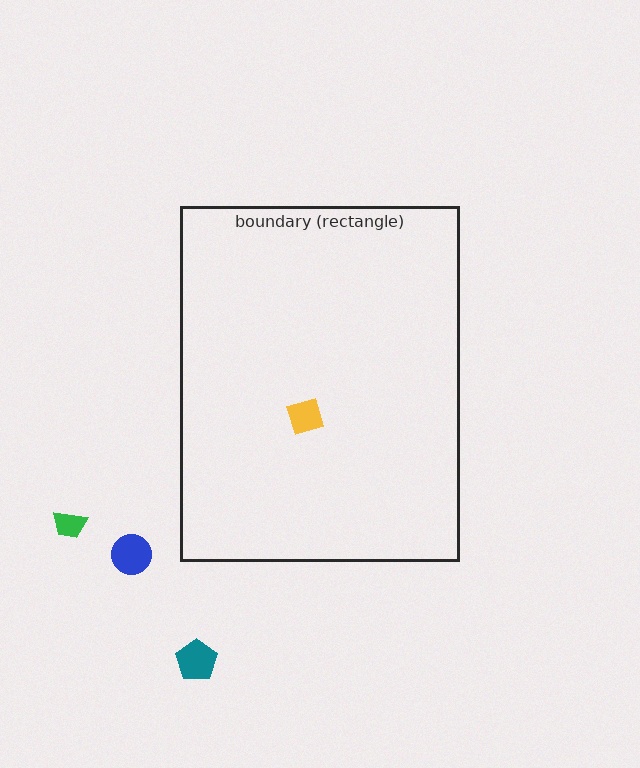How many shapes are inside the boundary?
1 inside, 3 outside.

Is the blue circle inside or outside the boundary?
Outside.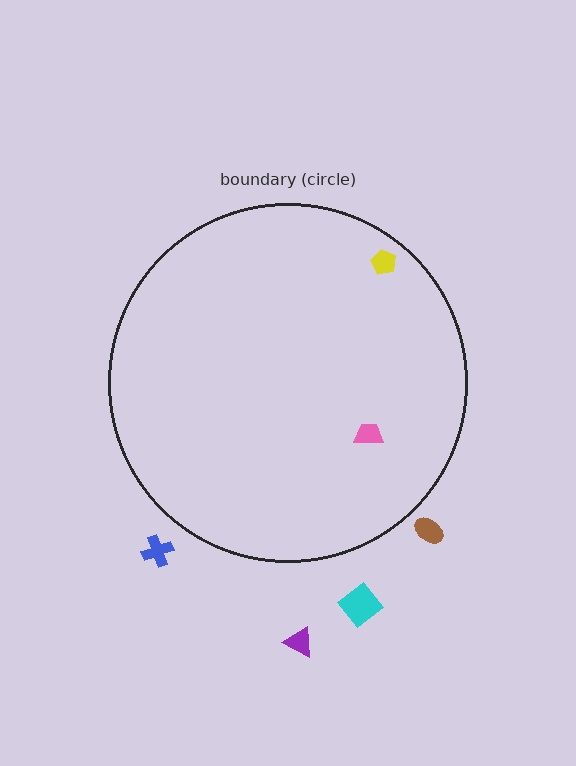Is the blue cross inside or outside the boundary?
Outside.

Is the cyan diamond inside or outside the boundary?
Outside.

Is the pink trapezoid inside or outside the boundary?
Inside.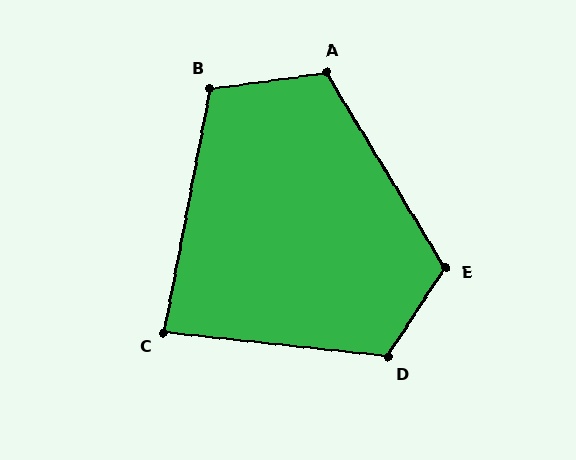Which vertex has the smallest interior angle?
C, at approximately 85 degrees.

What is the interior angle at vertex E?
Approximately 116 degrees (obtuse).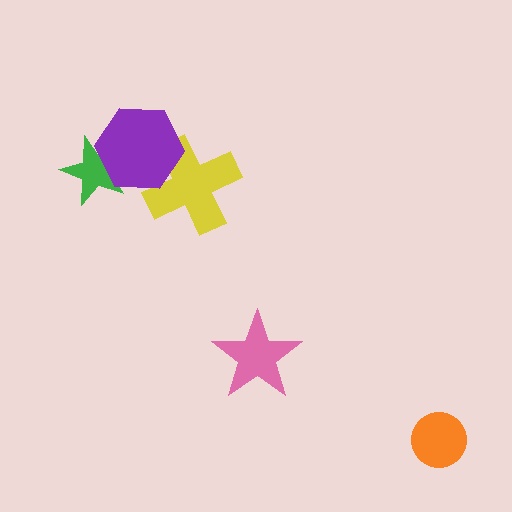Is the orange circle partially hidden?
No, no other shape covers it.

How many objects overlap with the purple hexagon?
2 objects overlap with the purple hexagon.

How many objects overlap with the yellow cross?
1 object overlaps with the yellow cross.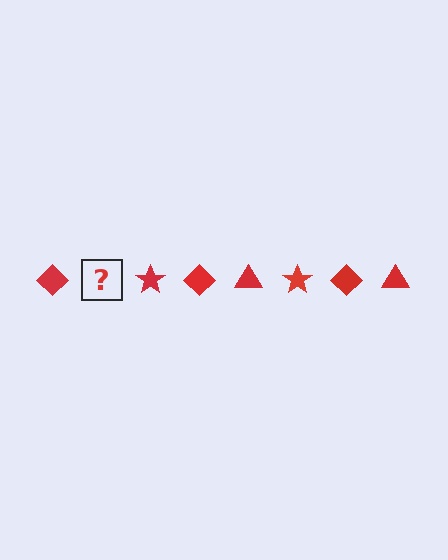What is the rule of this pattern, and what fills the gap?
The rule is that the pattern cycles through diamond, triangle, star shapes in red. The gap should be filled with a red triangle.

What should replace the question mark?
The question mark should be replaced with a red triangle.